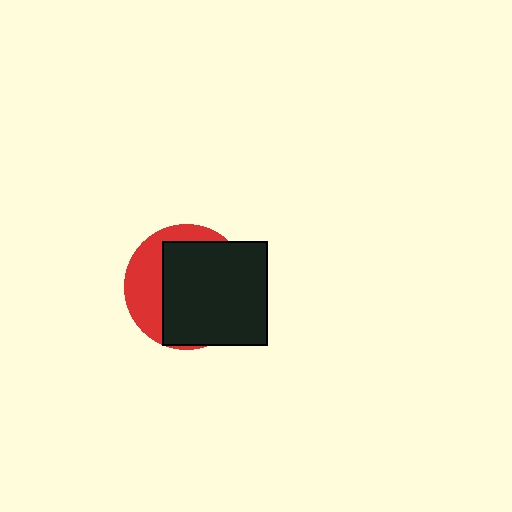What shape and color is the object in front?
The object in front is a black square.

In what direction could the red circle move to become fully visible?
The red circle could move left. That would shift it out from behind the black square entirely.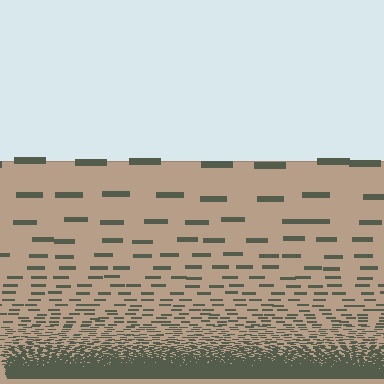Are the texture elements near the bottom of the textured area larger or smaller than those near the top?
Smaller. The gradient is inverted — elements near the bottom are smaller and denser.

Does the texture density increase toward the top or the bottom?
Density increases toward the bottom.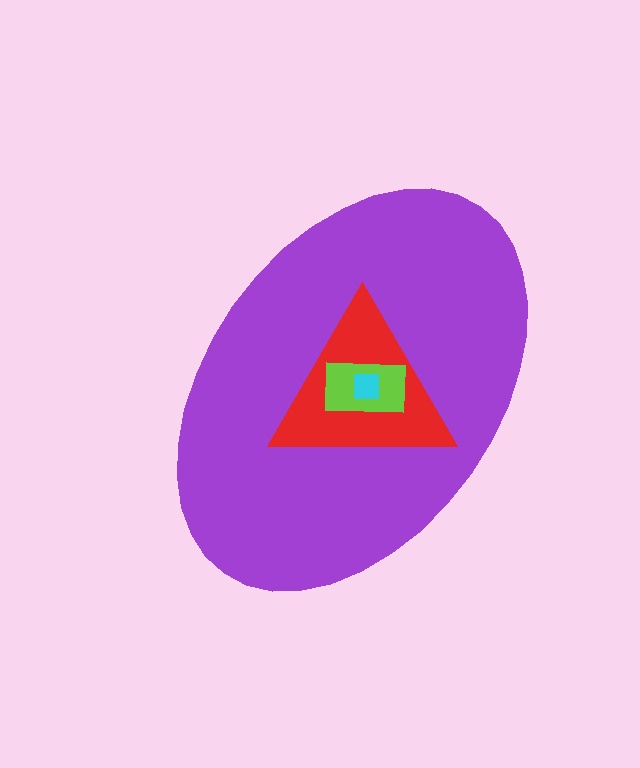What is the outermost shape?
The purple ellipse.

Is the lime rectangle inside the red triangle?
Yes.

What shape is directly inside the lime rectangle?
The cyan square.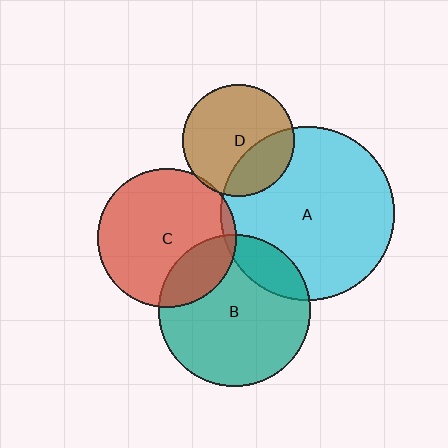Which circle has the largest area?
Circle A (cyan).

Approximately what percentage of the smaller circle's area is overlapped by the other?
Approximately 5%.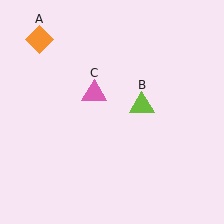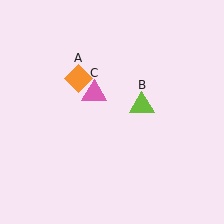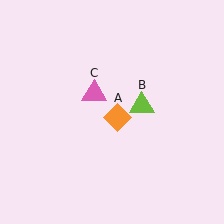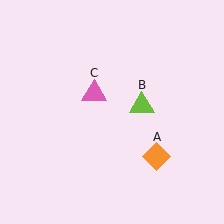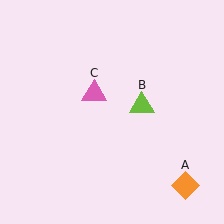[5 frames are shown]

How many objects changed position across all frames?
1 object changed position: orange diamond (object A).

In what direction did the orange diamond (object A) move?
The orange diamond (object A) moved down and to the right.